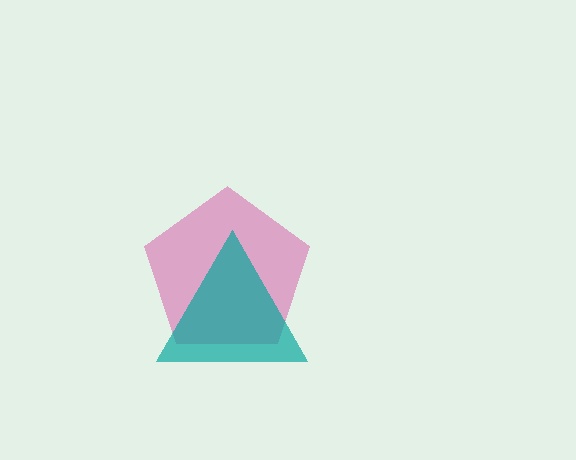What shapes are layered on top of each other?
The layered shapes are: a magenta pentagon, a teal triangle.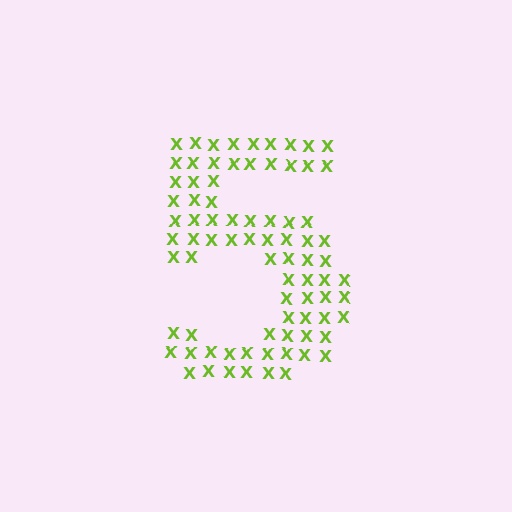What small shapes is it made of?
It is made of small letter X's.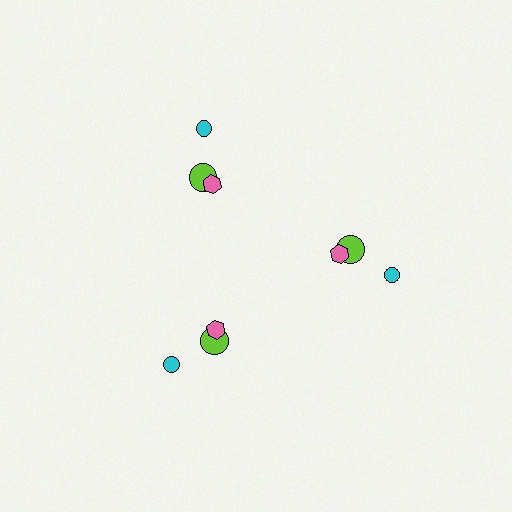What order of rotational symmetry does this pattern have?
This pattern has 3-fold rotational symmetry.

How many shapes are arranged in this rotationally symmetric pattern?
There are 9 shapes, arranged in 3 groups of 3.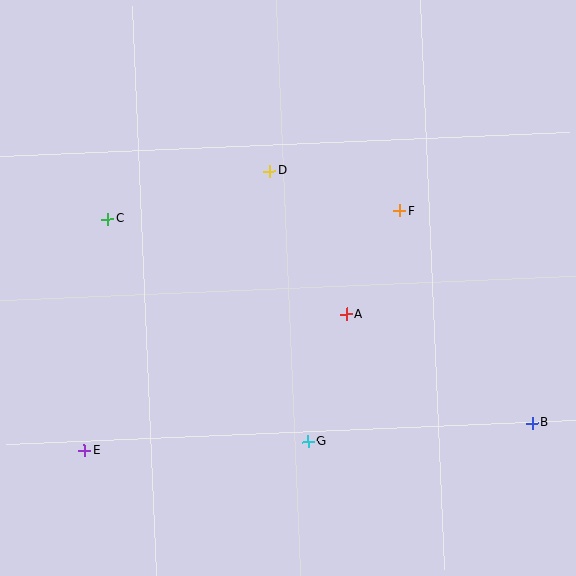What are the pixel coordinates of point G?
Point G is at (308, 442).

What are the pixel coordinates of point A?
Point A is at (346, 314).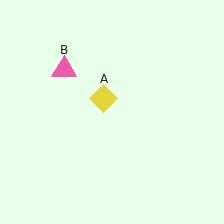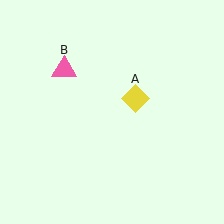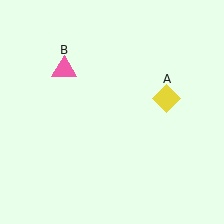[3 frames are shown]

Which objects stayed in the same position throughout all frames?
Pink triangle (object B) remained stationary.